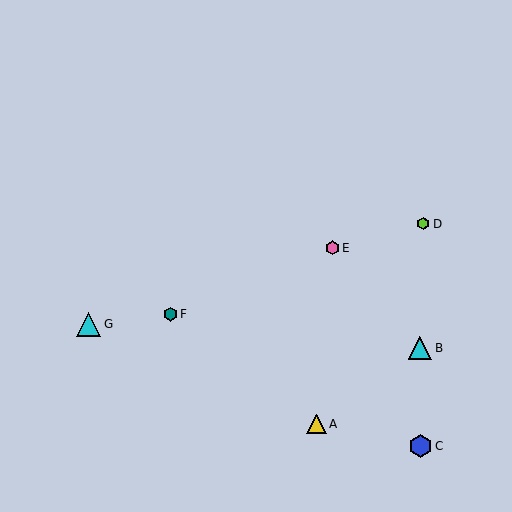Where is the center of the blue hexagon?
The center of the blue hexagon is at (421, 446).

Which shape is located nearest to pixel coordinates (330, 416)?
The yellow triangle (labeled A) at (317, 424) is nearest to that location.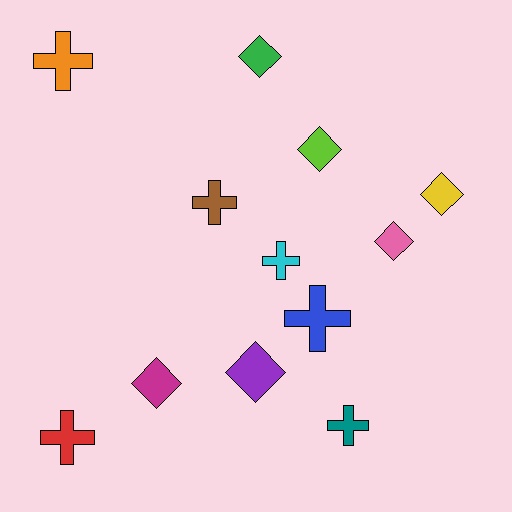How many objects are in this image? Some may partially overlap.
There are 12 objects.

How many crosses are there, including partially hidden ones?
There are 6 crosses.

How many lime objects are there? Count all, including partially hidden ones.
There is 1 lime object.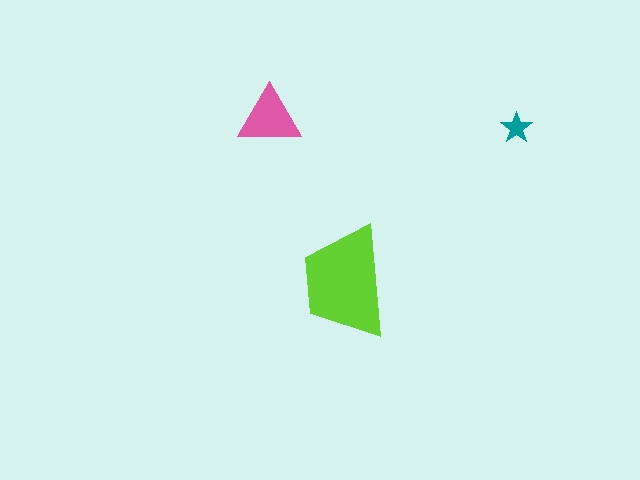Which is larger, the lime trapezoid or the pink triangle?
The lime trapezoid.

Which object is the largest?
The lime trapezoid.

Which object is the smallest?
The teal star.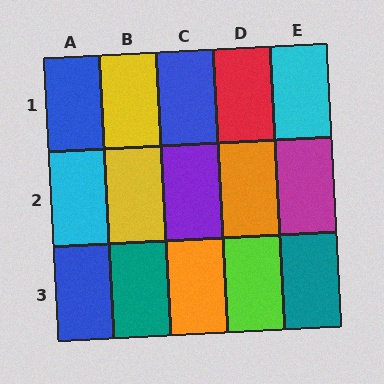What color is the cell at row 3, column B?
Teal.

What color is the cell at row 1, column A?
Blue.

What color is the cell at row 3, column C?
Orange.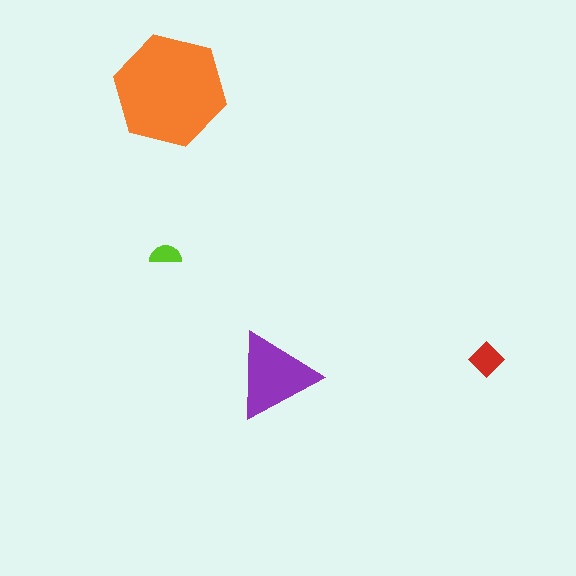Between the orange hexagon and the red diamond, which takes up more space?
The orange hexagon.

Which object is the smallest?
The lime semicircle.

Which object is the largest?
The orange hexagon.